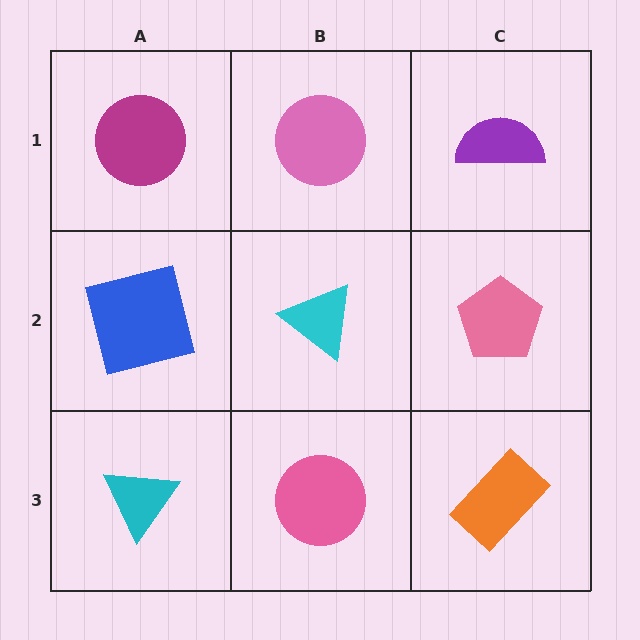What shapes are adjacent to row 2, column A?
A magenta circle (row 1, column A), a cyan triangle (row 3, column A), a cyan triangle (row 2, column B).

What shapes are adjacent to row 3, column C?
A pink pentagon (row 2, column C), a pink circle (row 3, column B).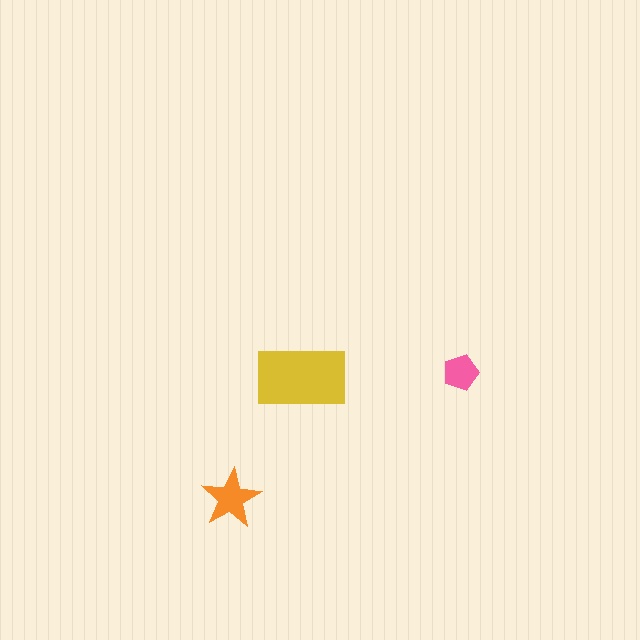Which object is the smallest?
The pink pentagon.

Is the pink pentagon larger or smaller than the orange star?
Smaller.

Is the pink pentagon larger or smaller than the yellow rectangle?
Smaller.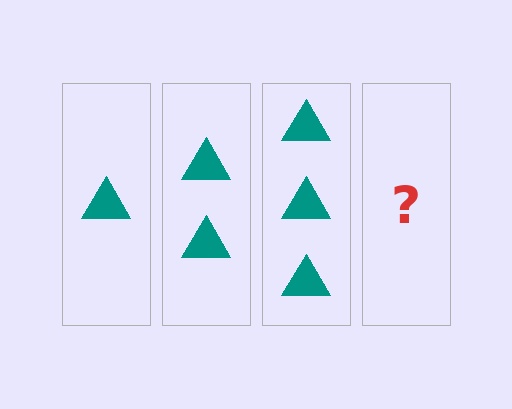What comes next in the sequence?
The next element should be 4 triangles.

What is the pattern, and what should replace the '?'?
The pattern is that each step adds one more triangle. The '?' should be 4 triangles.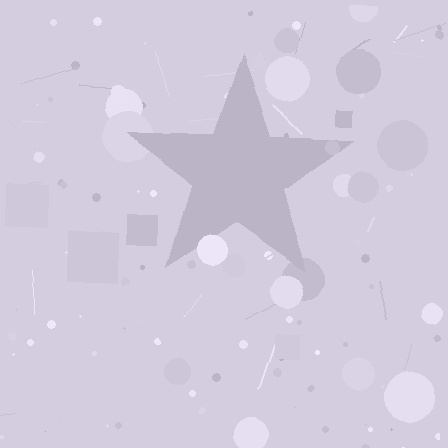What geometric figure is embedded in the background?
A star is embedded in the background.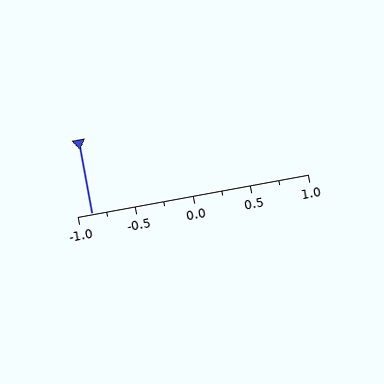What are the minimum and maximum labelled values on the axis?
The axis runs from -1.0 to 1.0.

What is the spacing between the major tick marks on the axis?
The major ticks are spaced 0.5 apart.